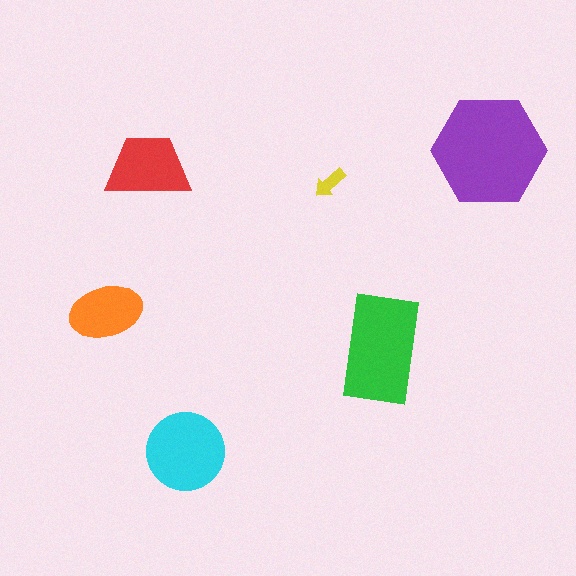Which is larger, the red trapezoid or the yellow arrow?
The red trapezoid.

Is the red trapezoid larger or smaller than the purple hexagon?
Smaller.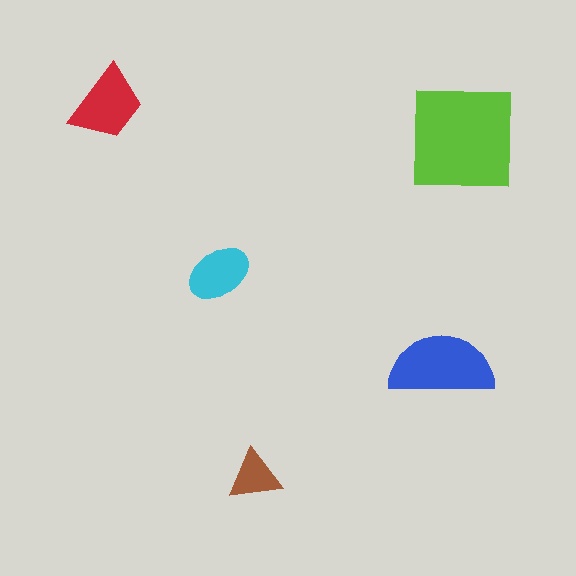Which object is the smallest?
The brown triangle.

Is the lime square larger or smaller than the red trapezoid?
Larger.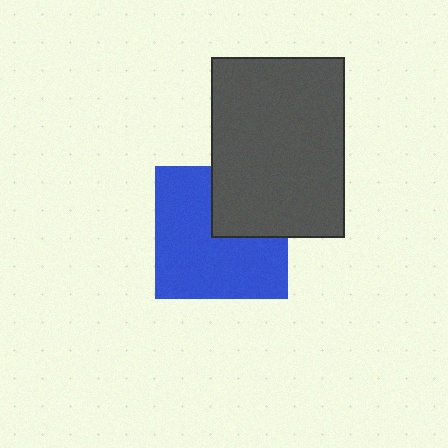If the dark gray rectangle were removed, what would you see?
You would see the complete blue square.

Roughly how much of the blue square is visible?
Most of it is visible (roughly 69%).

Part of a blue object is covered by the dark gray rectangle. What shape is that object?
It is a square.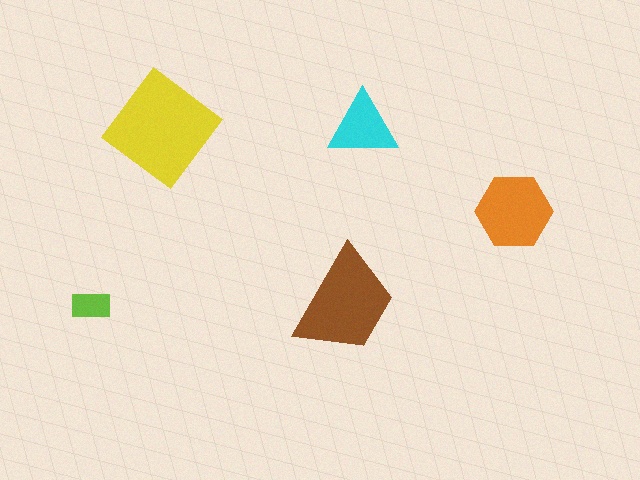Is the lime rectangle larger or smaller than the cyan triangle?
Smaller.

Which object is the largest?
The yellow diamond.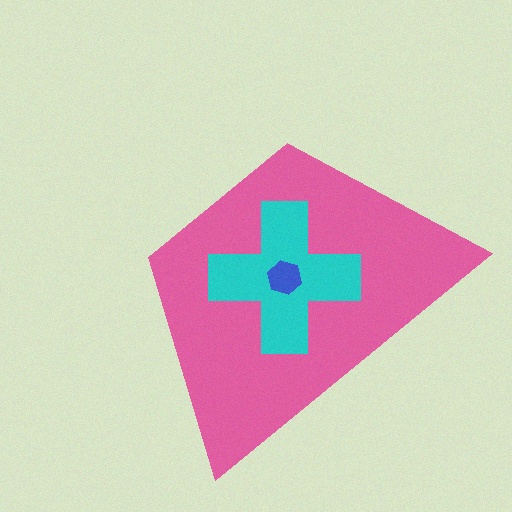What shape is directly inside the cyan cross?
The blue hexagon.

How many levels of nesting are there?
3.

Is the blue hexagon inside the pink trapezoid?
Yes.